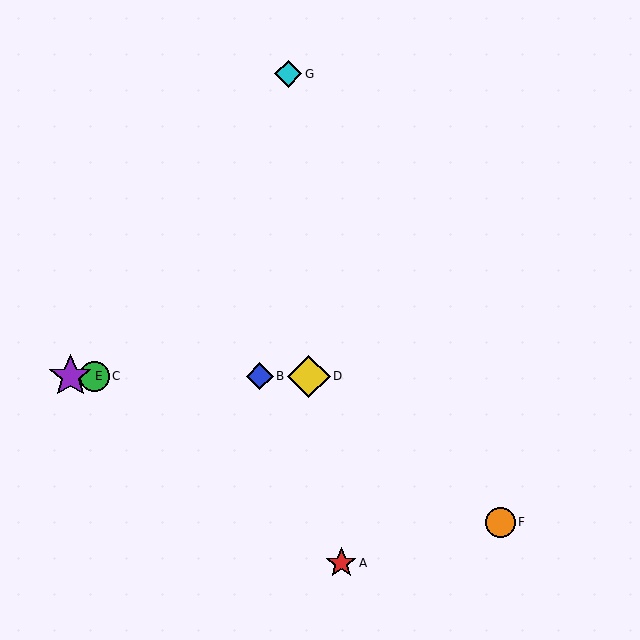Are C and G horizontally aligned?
No, C is at y≈376 and G is at y≈74.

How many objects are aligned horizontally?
4 objects (B, C, D, E) are aligned horizontally.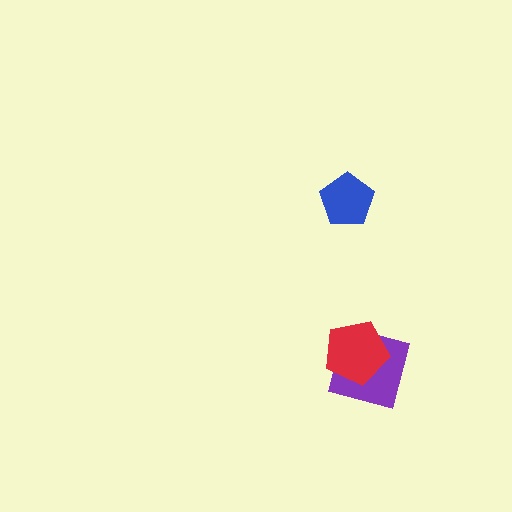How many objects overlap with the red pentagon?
1 object overlaps with the red pentagon.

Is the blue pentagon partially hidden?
No, no other shape covers it.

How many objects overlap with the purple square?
1 object overlaps with the purple square.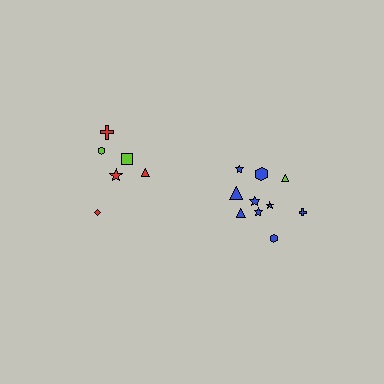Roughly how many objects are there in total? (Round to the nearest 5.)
Roughly 15 objects in total.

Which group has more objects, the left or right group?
The right group.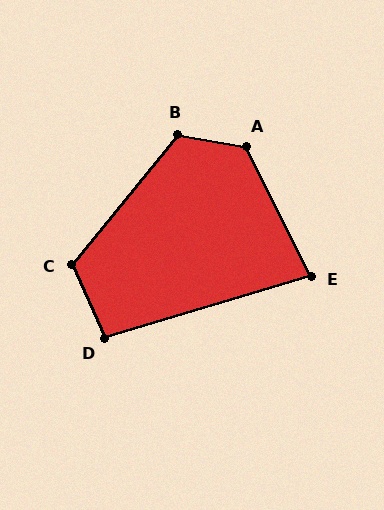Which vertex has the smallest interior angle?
E, at approximately 80 degrees.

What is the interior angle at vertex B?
Approximately 119 degrees (obtuse).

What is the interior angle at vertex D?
Approximately 97 degrees (obtuse).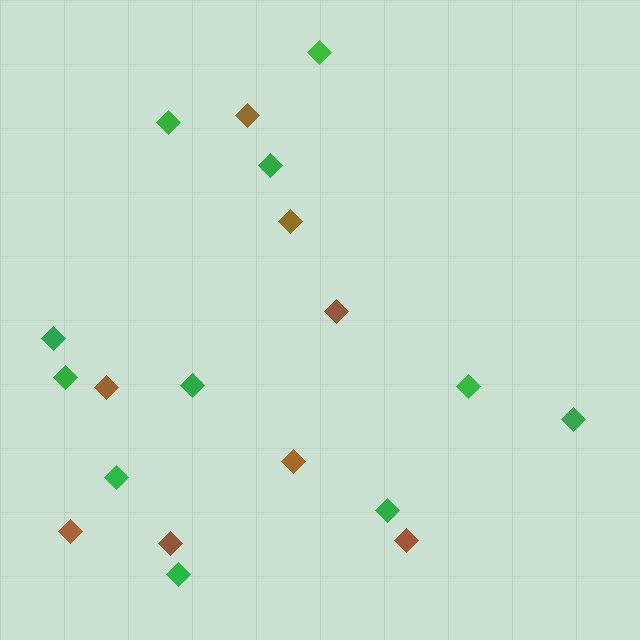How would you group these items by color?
There are 2 groups: one group of green diamonds (11) and one group of brown diamonds (8).